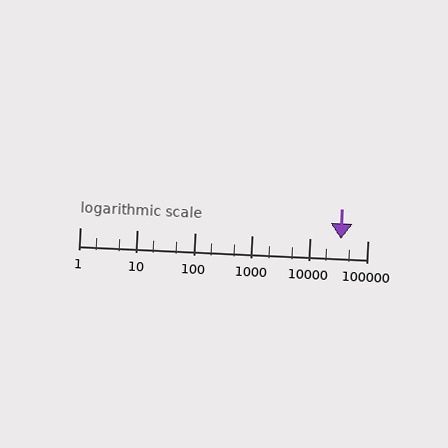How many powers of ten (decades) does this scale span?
The scale spans 5 decades, from 1 to 100000.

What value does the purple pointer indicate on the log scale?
The pointer indicates approximately 34000.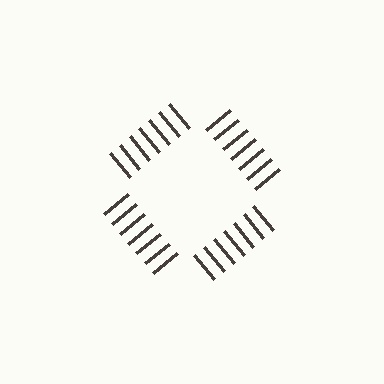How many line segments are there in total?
28 — 7 along each of the 4 edges.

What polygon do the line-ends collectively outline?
An illusory square — the line segments terminate on its edges but no continuous stroke is drawn.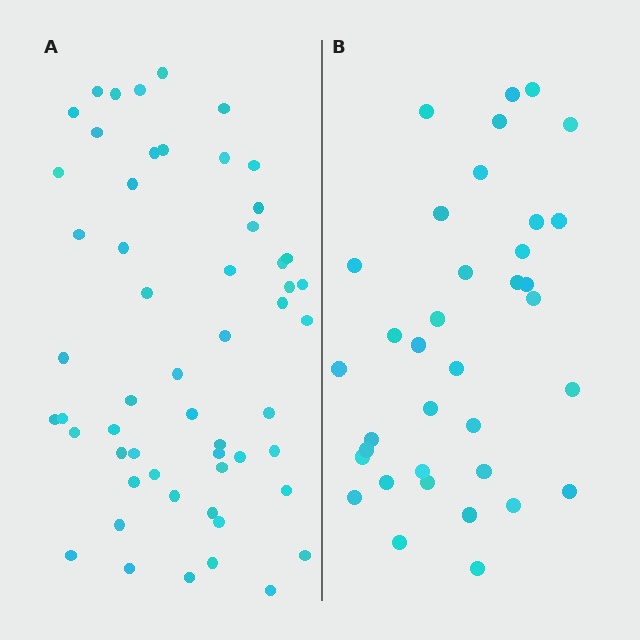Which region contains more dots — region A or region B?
Region A (the left region) has more dots.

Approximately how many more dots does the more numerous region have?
Region A has approximately 20 more dots than region B.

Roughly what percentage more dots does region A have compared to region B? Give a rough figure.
About 55% more.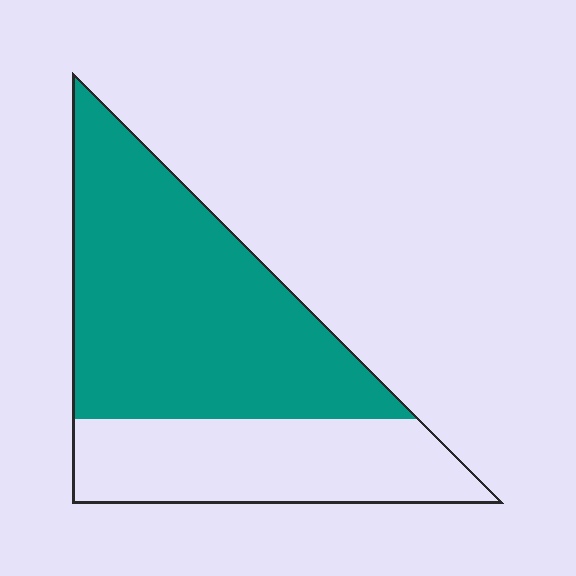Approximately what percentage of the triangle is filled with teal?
Approximately 65%.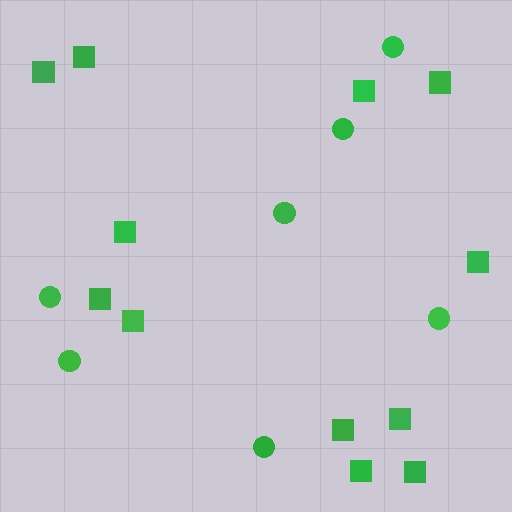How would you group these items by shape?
There are 2 groups: one group of circles (7) and one group of squares (12).